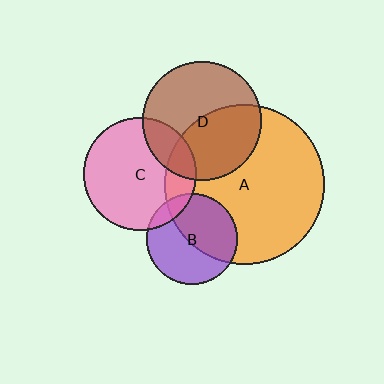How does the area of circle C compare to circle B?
Approximately 1.5 times.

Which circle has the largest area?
Circle A (orange).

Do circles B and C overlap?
Yes.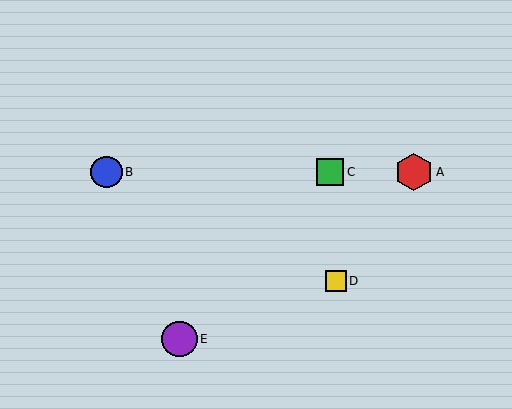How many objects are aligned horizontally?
3 objects (A, B, C) are aligned horizontally.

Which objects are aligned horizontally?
Objects A, B, C are aligned horizontally.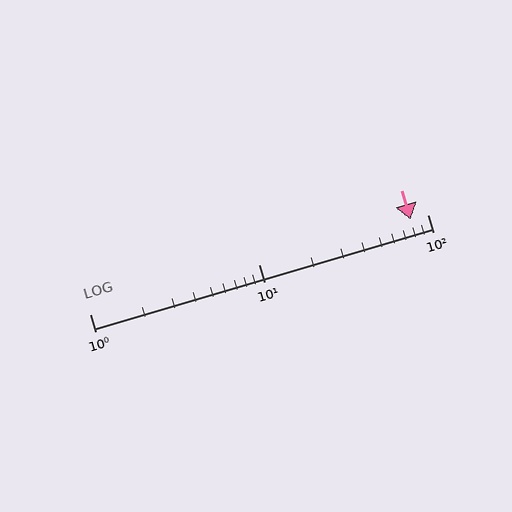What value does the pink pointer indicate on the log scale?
The pointer indicates approximately 80.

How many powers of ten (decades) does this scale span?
The scale spans 2 decades, from 1 to 100.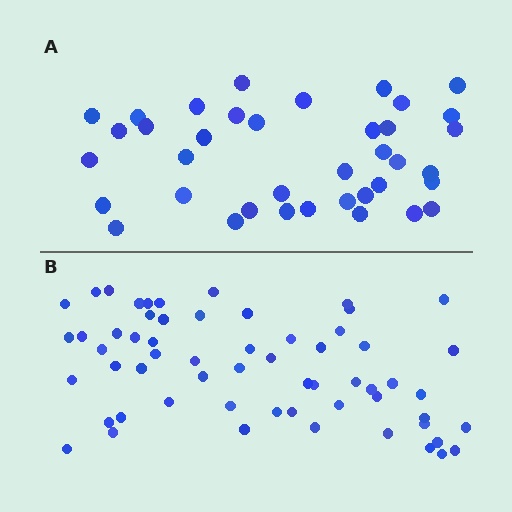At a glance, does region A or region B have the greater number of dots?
Region B (the bottom region) has more dots.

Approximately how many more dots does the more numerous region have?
Region B has approximately 20 more dots than region A.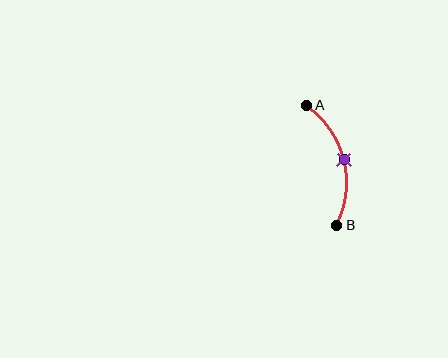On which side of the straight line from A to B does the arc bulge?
The arc bulges to the right of the straight line connecting A and B.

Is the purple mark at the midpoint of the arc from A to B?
Yes. The purple mark lies on the arc at equal arc-length from both A and B — it is the arc midpoint.